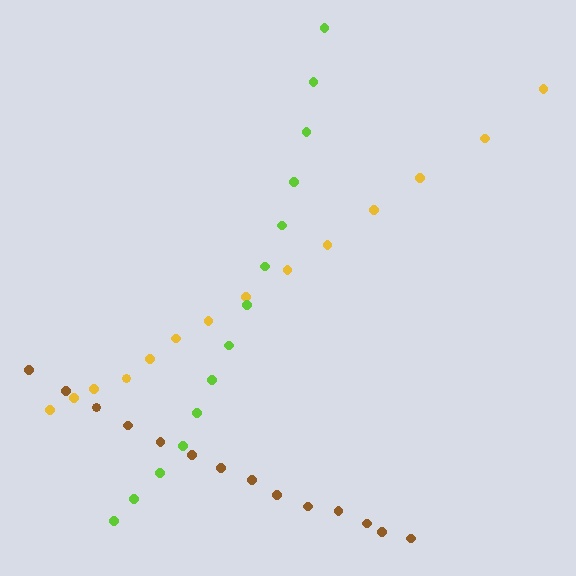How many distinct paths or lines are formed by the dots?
There are 3 distinct paths.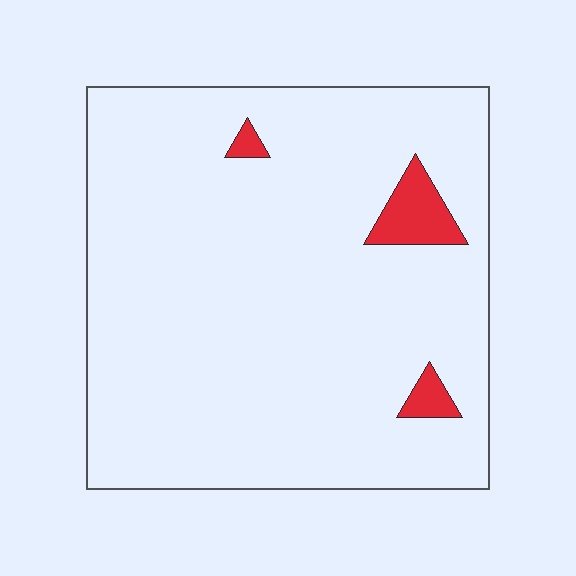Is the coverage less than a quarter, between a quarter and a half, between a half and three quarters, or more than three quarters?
Less than a quarter.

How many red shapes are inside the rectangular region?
3.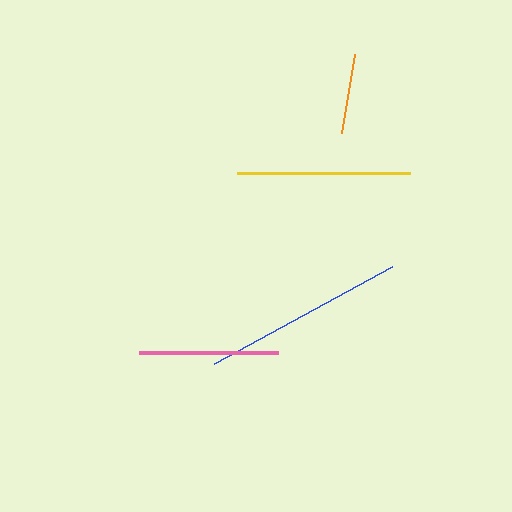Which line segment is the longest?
The blue line is the longest at approximately 203 pixels.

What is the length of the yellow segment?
The yellow segment is approximately 173 pixels long.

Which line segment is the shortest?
The orange line is the shortest at approximately 81 pixels.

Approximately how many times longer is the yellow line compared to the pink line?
The yellow line is approximately 1.3 times the length of the pink line.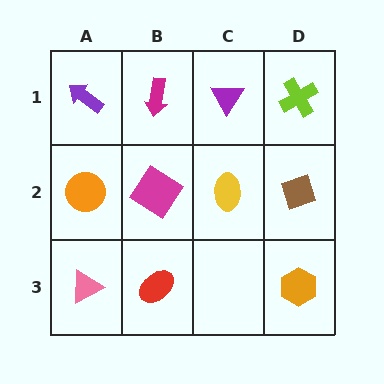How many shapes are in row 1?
4 shapes.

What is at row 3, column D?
An orange hexagon.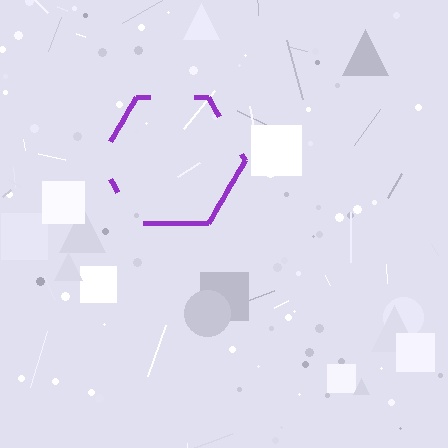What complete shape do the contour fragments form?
The contour fragments form a hexagon.